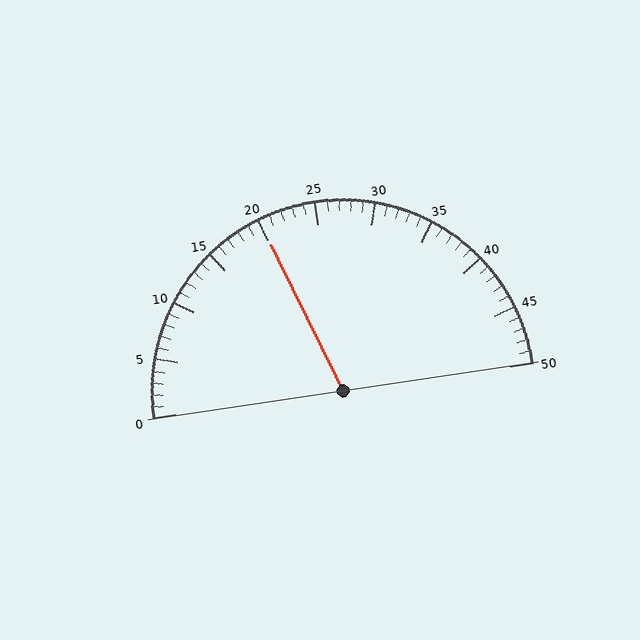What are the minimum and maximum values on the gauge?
The gauge ranges from 0 to 50.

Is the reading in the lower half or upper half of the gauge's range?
The reading is in the lower half of the range (0 to 50).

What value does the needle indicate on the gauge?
The needle indicates approximately 20.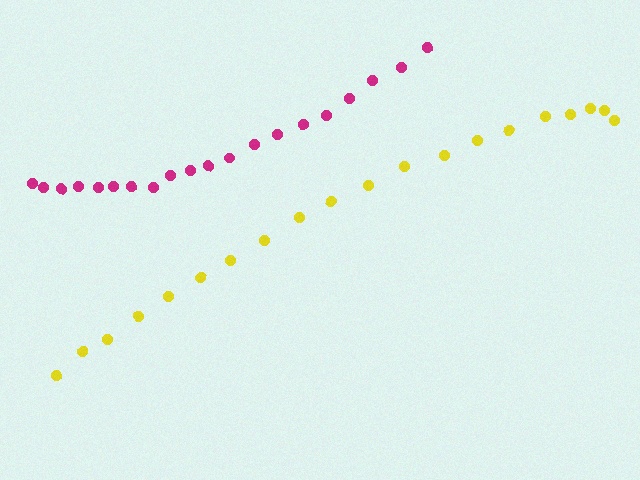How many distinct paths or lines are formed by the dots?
There are 2 distinct paths.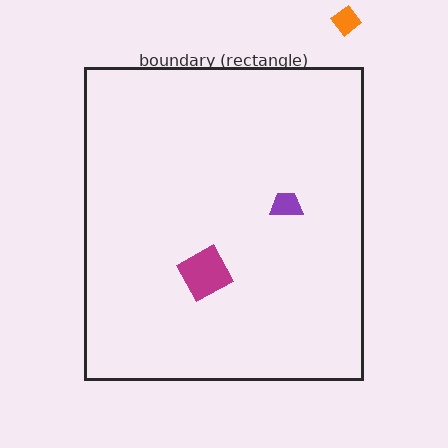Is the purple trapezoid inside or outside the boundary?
Inside.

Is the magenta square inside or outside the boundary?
Inside.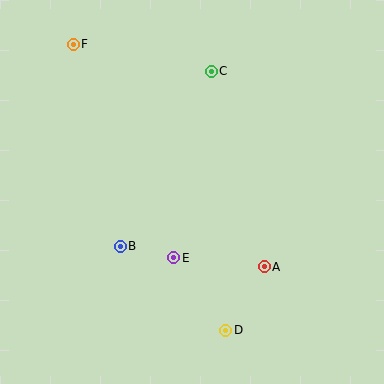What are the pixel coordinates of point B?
Point B is at (120, 246).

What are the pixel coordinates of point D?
Point D is at (226, 330).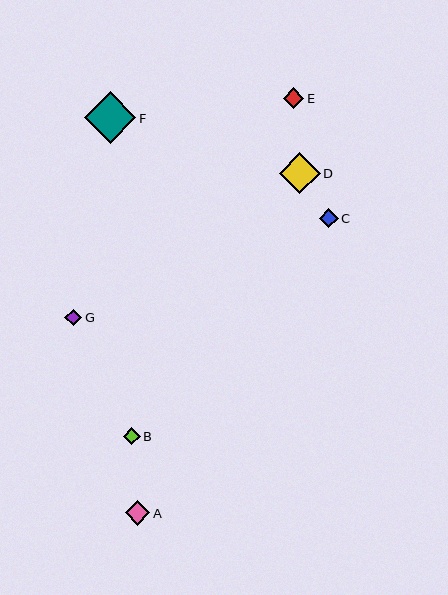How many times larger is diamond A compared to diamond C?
Diamond A is approximately 1.3 times the size of diamond C.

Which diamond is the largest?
Diamond F is the largest with a size of approximately 51 pixels.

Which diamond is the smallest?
Diamond B is the smallest with a size of approximately 16 pixels.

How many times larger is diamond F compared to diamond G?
Diamond F is approximately 3.0 times the size of diamond G.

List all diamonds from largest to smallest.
From largest to smallest: F, D, A, E, C, G, B.